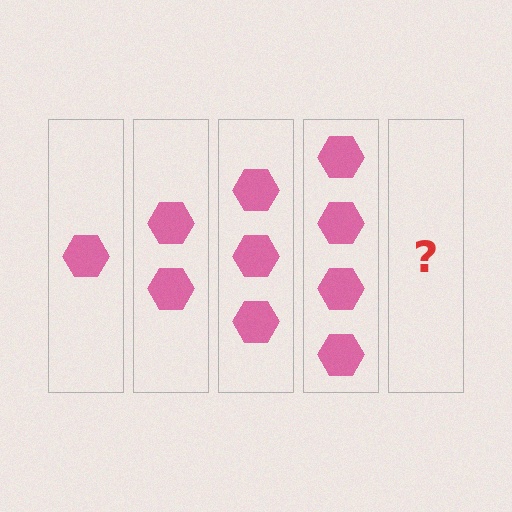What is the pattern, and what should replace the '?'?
The pattern is that each step adds one more hexagon. The '?' should be 5 hexagons.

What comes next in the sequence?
The next element should be 5 hexagons.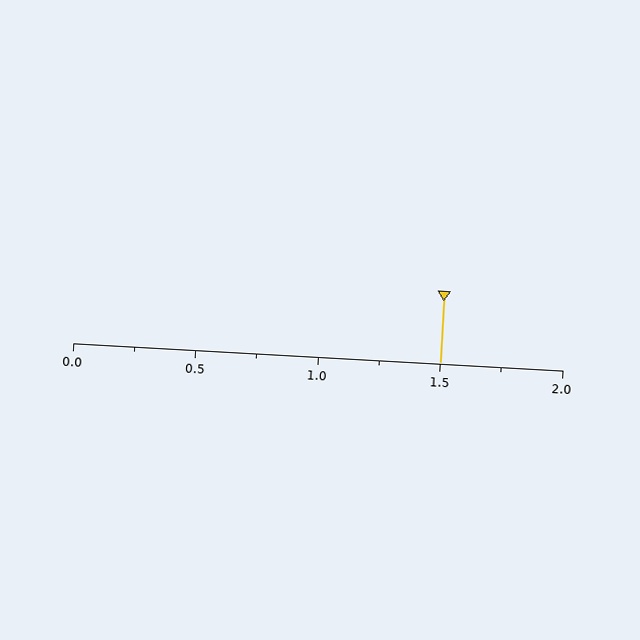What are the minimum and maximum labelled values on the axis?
The axis runs from 0.0 to 2.0.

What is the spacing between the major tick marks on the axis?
The major ticks are spaced 0.5 apart.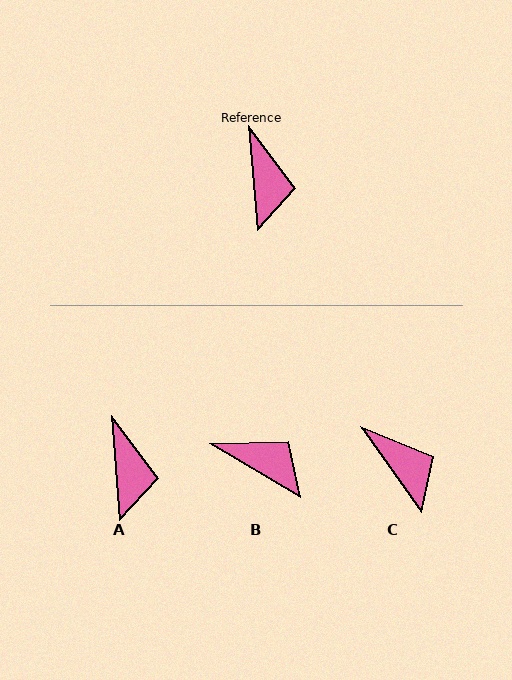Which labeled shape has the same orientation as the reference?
A.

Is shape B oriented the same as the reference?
No, it is off by about 55 degrees.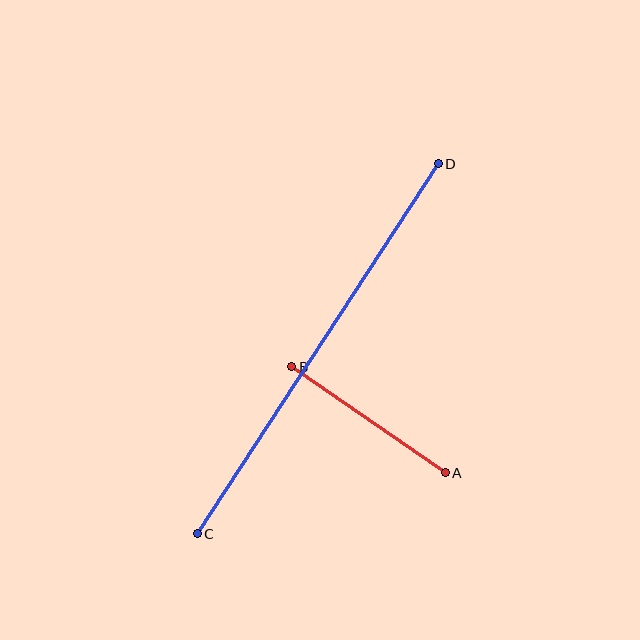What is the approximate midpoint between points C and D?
The midpoint is at approximately (318, 349) pixels.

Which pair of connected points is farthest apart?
Points C and D are farthest apart.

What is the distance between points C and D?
The distance is approximately 442 pixels.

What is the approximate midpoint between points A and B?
The midpoint is at approximately (368, 420) pixels.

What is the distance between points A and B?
The distance is approximately 187 pixels.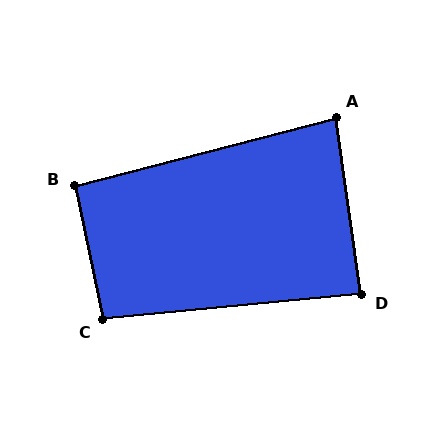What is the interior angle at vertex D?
Approximately 87 degrees (approximately right).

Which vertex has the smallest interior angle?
A, at approximately 84 degrees.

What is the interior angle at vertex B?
Approximately 93 degrees (approximately right).